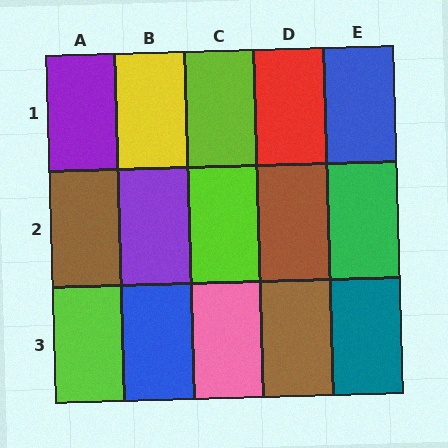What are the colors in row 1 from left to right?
Purple, yellow, lime, red, blue.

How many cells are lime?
3 cells are lime.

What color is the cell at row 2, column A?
Brown.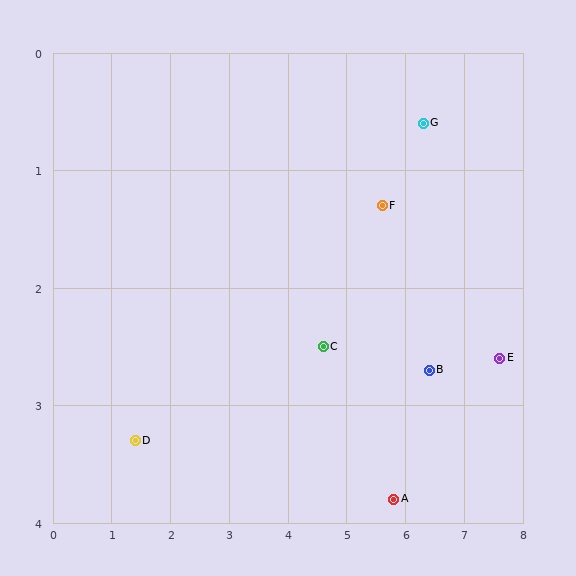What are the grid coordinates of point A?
Point A is at approximately (5.8, 3.8).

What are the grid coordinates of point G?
Point G is at approximately (6.3, 0.6).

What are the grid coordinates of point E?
Point E is at approximately (7.6, 2.6).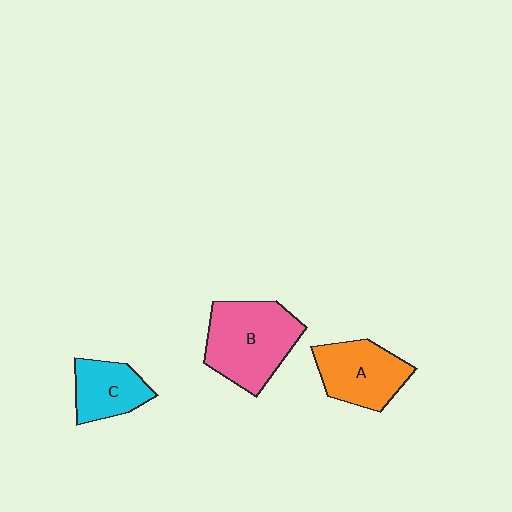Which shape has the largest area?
Shape B (pink).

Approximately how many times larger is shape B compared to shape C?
Approximately 1.7 times.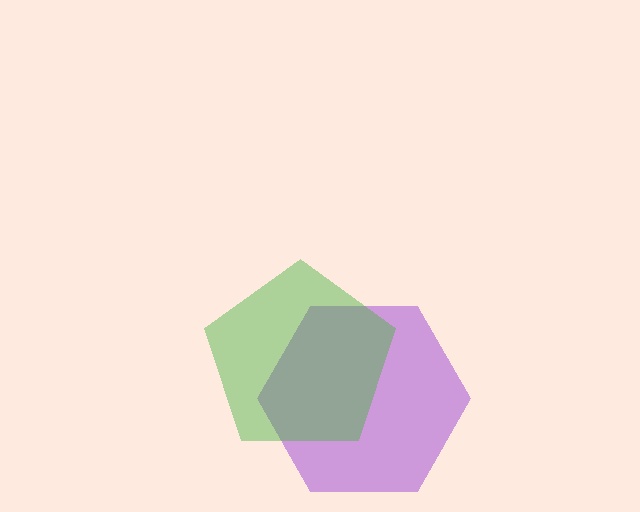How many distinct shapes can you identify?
There are 2 distinct shapes: a purple hexagon, a green pentagon.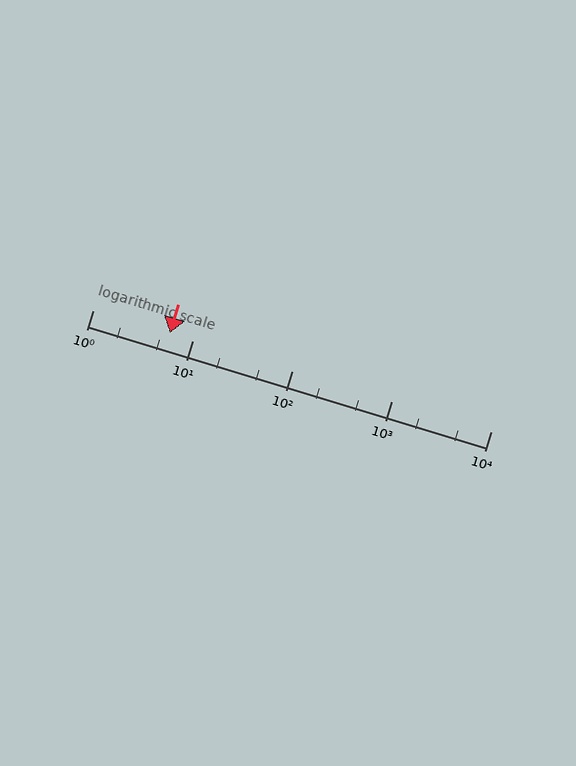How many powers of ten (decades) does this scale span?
The scale spans 4 decades, from 1 to 10000.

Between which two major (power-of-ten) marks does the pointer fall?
The pointer is between 1 and 10.